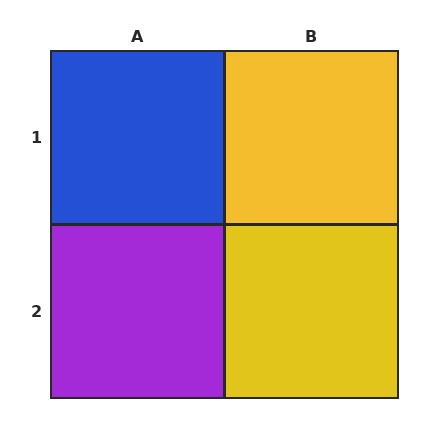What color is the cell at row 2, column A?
Purple.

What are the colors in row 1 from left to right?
Blue, yellow.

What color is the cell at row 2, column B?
Yellow.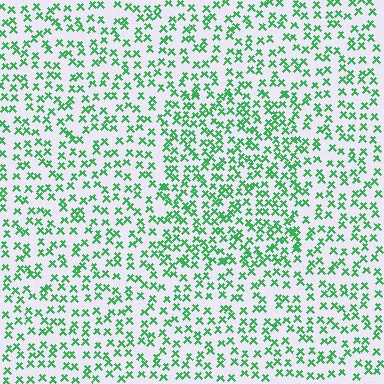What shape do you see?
I see a rectangle.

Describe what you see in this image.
The image contains small green elements arranged at two different densities. A rectangle-shaped region is visible where the elements are more densely packed than the surrounding area.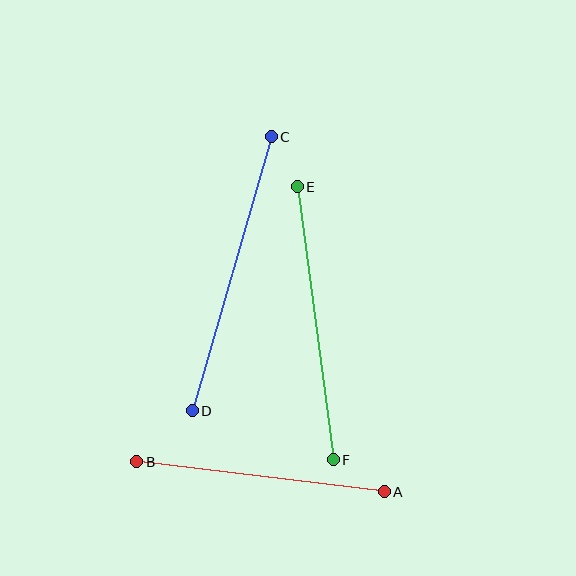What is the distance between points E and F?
The distance is approximately 275 pixels.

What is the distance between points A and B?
The distance is approximately 249 pixels.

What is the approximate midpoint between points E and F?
The midpoint is at approximately (315, 323) pixels.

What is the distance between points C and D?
The distance is approximately 285 pixels.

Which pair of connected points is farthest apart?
Points C and D are farthest apart.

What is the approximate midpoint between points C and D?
The midpoint is at approximately (232, 274) pixels.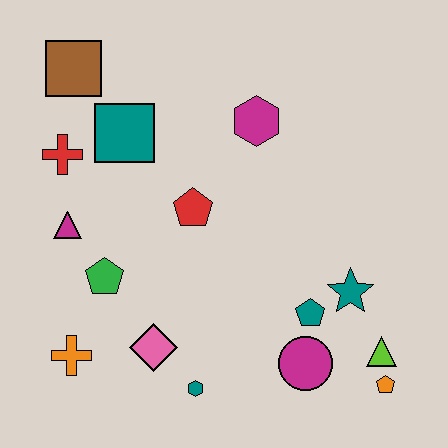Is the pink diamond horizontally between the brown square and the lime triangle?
Yes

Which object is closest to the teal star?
The teal pentagon is closest to the teal star.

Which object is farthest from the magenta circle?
The brown square is farthest from the magenta circle.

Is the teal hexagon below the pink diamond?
Yes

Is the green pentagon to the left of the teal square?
Yes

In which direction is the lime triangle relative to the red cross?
The lime triangle is to the right of the red cross.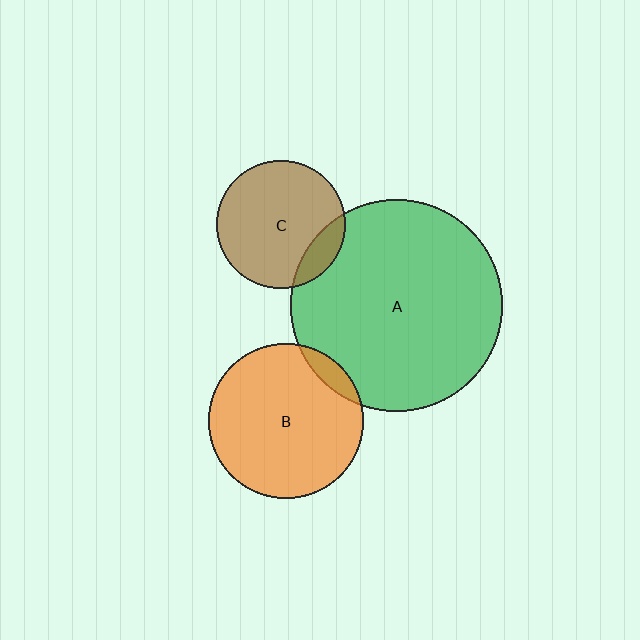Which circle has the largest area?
Circle A (green).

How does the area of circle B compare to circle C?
Approximately 1.5 times.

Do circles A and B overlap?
Yes.